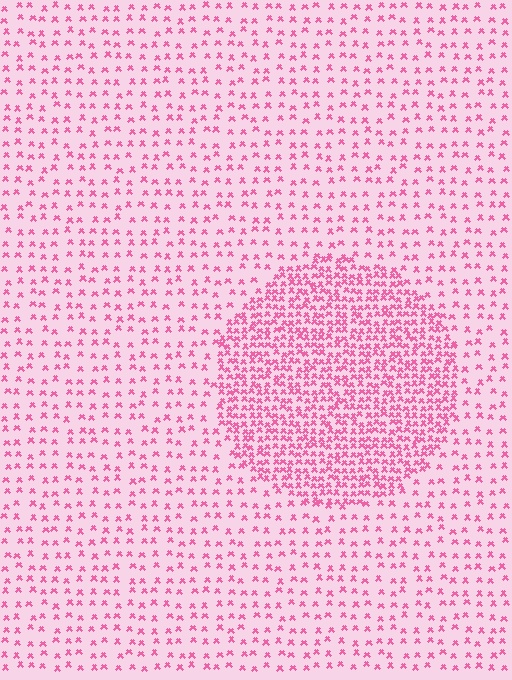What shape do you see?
I see a circle.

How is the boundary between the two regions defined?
The boundary is defined by a change in element density (approximately 2.6x ratio). All elements are the same color, size, and shape.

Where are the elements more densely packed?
The elements are more densely packed inside the circle boundary.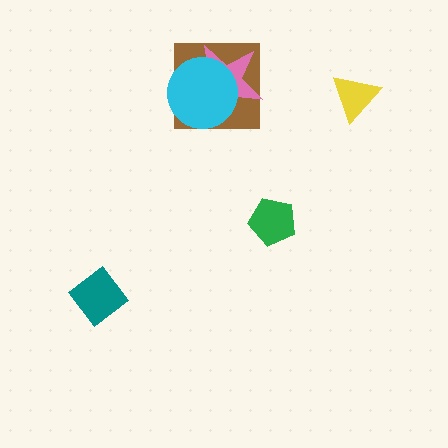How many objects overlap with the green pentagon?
0 objects overlap with the green pentagon.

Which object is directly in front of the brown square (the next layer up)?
The pink star is directly in front of the brown square.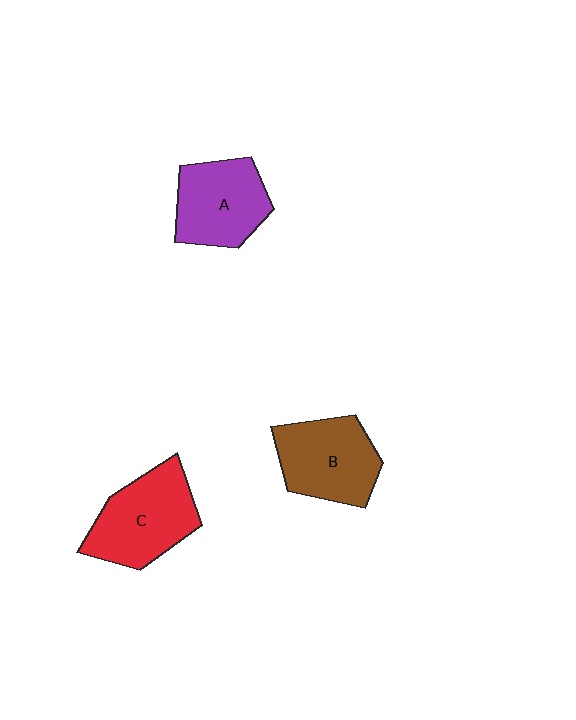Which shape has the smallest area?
Shape A (purple).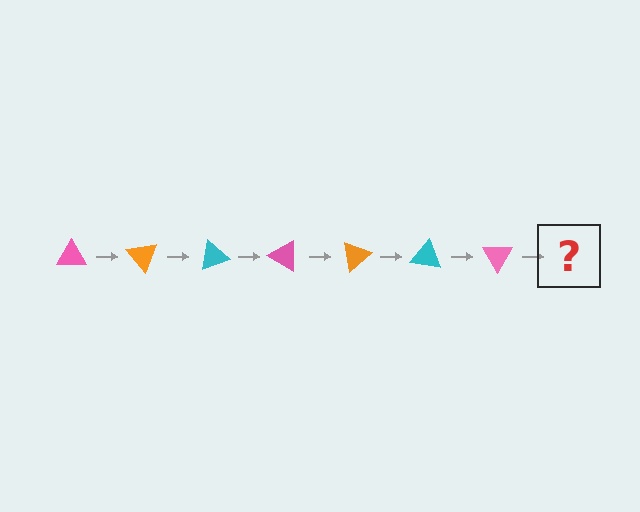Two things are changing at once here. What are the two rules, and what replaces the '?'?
The two rules are that it rotates 50 degrees each step and the color cycles through pink, orange, and cyan. The '?' should be an orange triangle, rotated 350 degrees from the start.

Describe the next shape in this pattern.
It should be an orange triangle, rotated 350 degrees from the start.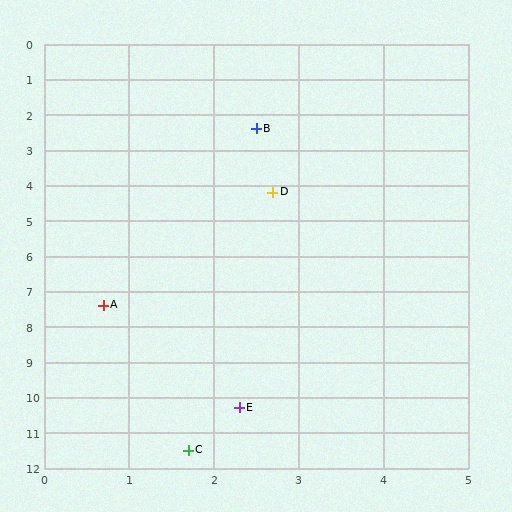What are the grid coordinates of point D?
Point D is at approximately (2.7, 4.2).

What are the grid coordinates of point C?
Point C is at approximately (1.7, 11.5).